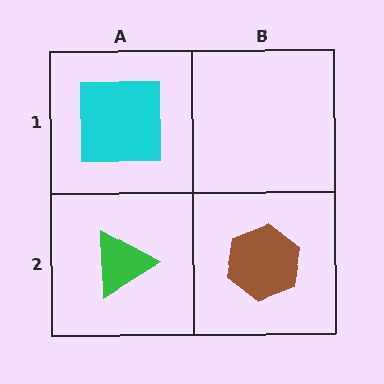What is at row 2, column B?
A brown hexagon.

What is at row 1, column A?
A cyan square.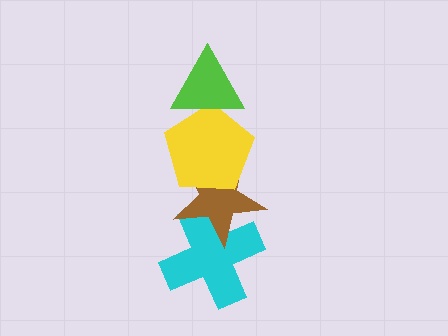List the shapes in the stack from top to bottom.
From top to bottom: the lime triangle, the yellow pentagon, the brown star, the cyan cross.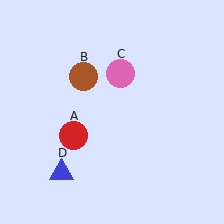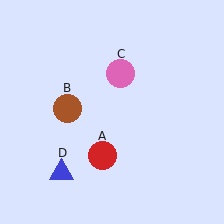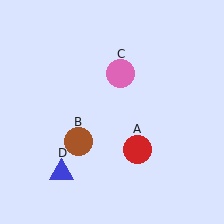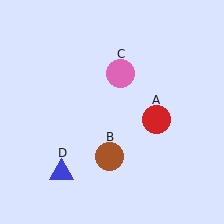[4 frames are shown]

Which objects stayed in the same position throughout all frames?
Pink circle (object C) and blue triangle (object D) remained stationary.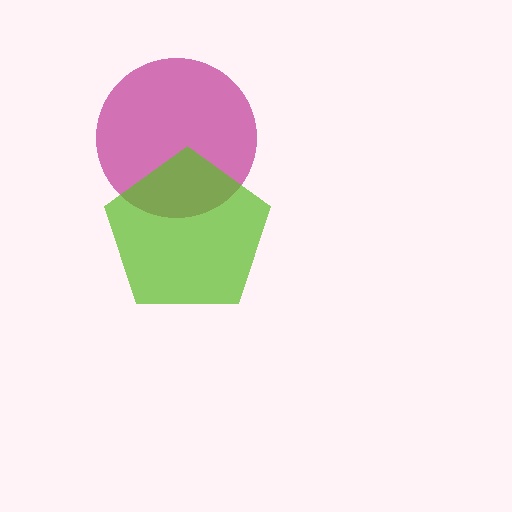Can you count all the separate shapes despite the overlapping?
Yes, there are 2 separate shapes.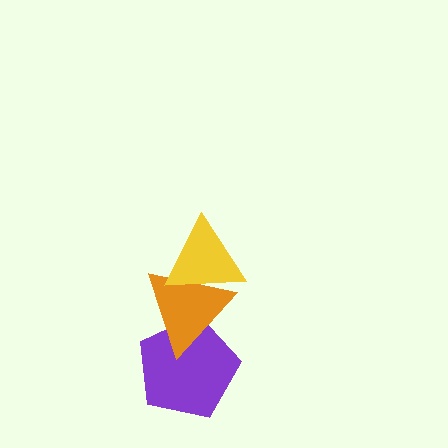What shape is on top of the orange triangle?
The yellow triangle is on top of the orange triangle.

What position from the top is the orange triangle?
The orange triangle is 2nd from the top.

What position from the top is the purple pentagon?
The purple pentagon is 3rd from the top.